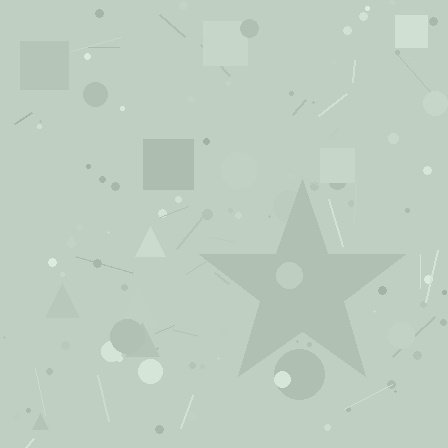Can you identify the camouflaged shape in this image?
The camouflaged shape is a star.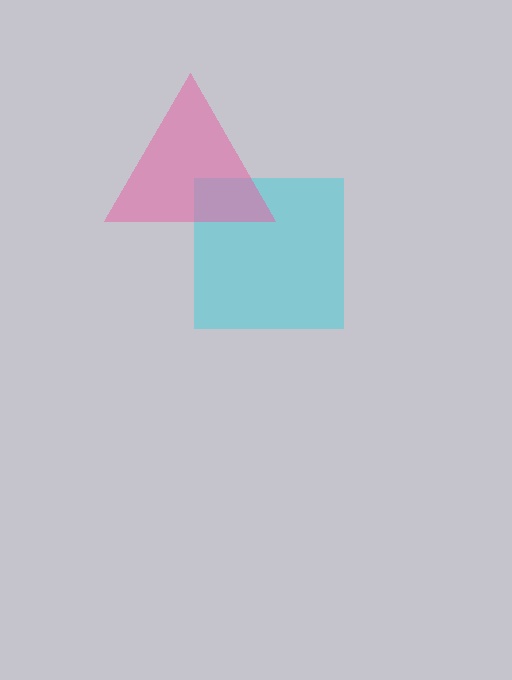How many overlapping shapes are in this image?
There are 2 overlapping shapes in the image.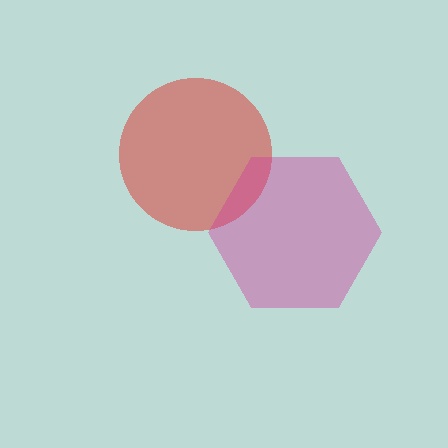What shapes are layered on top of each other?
The layered shapes are: a red circle, a magenta hexagon.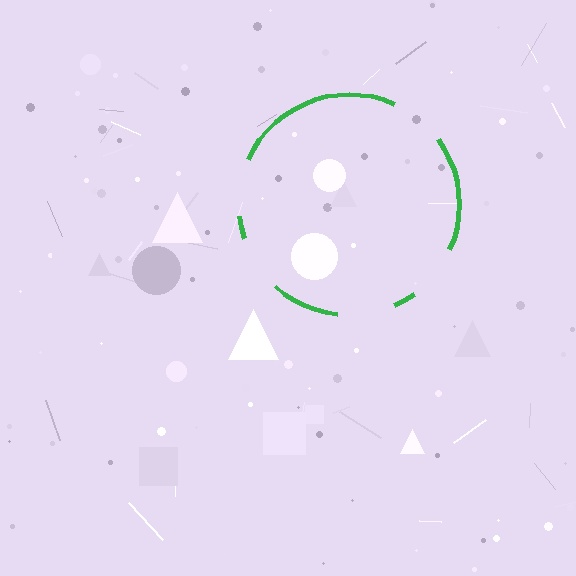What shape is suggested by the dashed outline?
The dashed outline suggests a circle.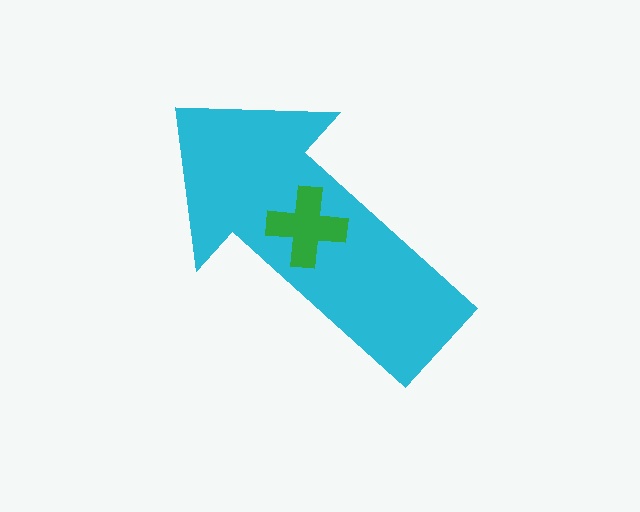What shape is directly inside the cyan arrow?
The green cross.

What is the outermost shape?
The cyan arrow.